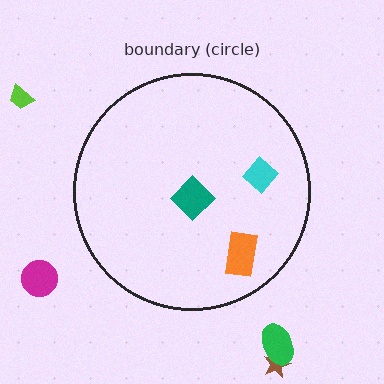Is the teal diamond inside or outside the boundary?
Inside.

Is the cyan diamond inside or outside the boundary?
Inside.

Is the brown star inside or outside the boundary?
Outside.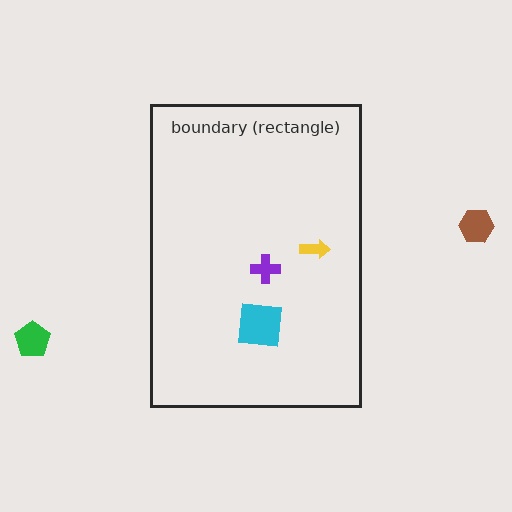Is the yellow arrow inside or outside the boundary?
Inside.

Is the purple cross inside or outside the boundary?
Inside.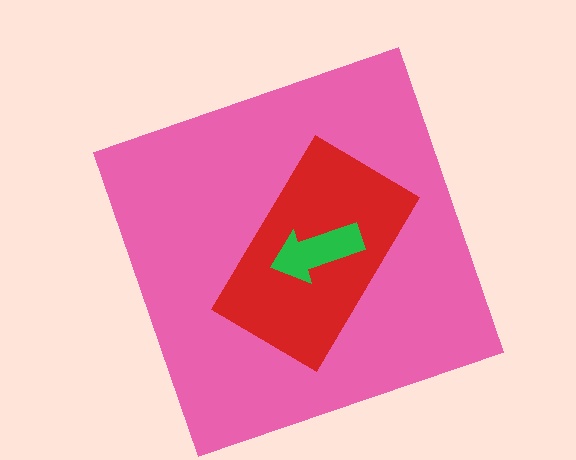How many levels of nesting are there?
3.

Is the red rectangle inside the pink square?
Yes.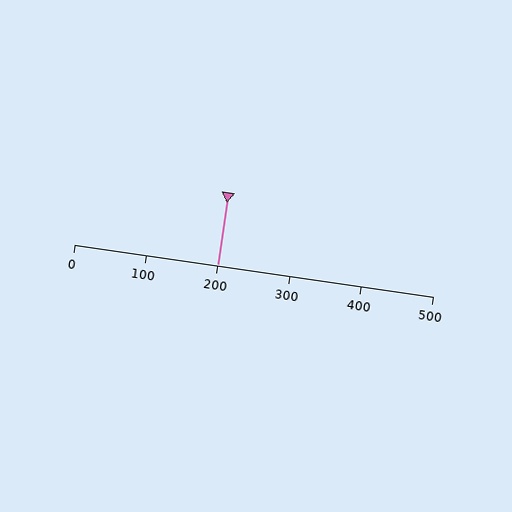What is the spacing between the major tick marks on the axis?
The major ticks are spaced 100 apart.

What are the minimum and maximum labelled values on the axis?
The axis runs from 0 to 500.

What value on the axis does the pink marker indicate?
The marker indicates approximately 200.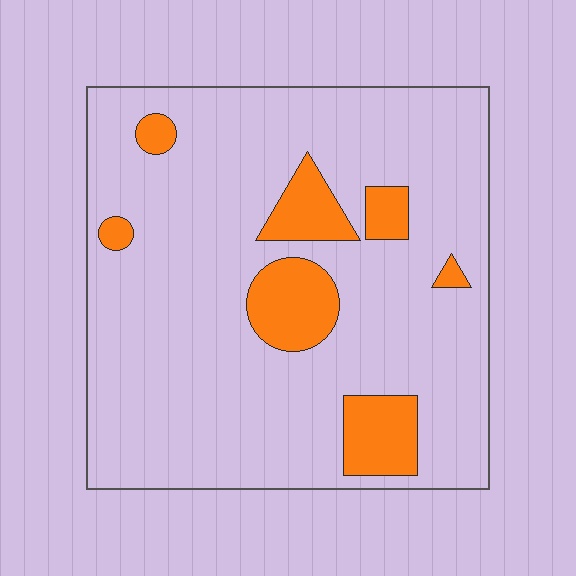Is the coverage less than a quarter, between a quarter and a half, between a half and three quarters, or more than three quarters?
Less than a quarter.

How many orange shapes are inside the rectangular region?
7.